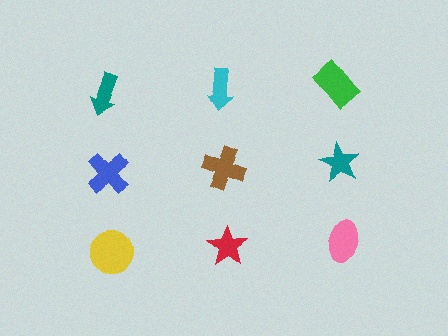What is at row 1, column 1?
A teal arrow.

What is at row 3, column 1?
A yellow circle.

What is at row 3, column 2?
A red star.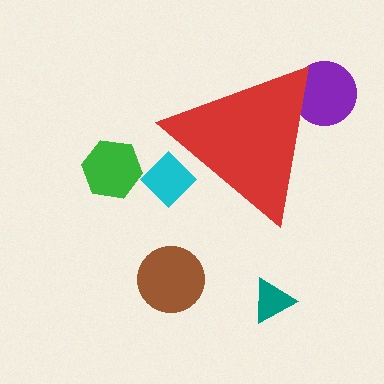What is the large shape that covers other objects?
A red triangle.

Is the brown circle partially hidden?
No, the brown circle is fully visible.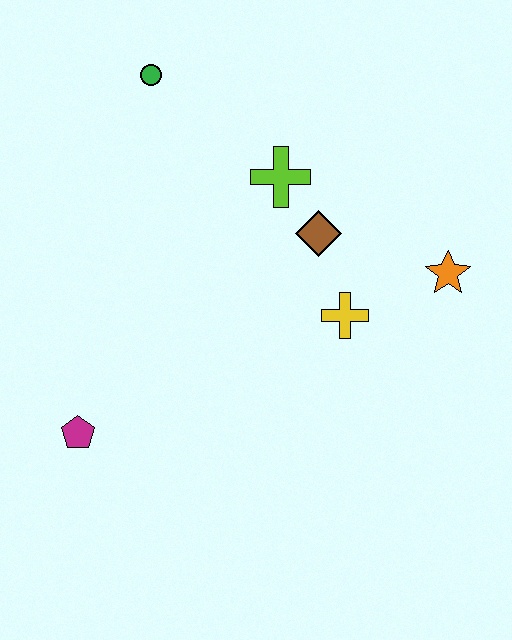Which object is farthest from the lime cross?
The magenta pentagon is farthest from the lime cross.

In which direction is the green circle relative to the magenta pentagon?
The green circle is above the magenta pentagon.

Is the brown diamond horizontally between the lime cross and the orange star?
Yes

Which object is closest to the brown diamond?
The lime cross is closest to the brown diamond.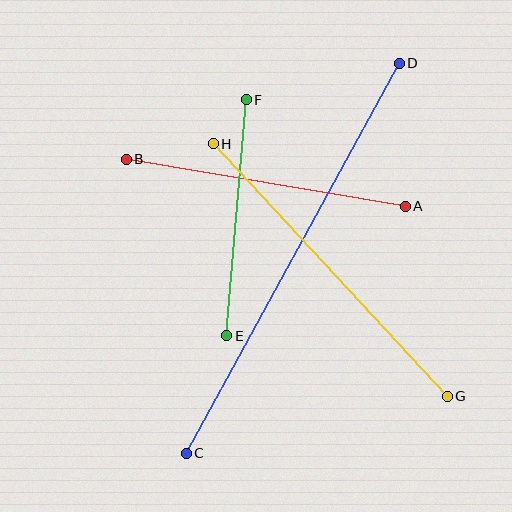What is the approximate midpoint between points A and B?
The midpoint is at approximately (266, 183) pixels.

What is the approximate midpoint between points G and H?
The midpoint is at approximately (330, 270) pixels.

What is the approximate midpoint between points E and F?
The midpoint is at approximately (236, 218) pixels.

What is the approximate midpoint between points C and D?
The midpoint is at approximately (293, 258) pixels.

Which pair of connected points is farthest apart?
Points C and D are farthest apart.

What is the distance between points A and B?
The distance is approximately 283 pixels.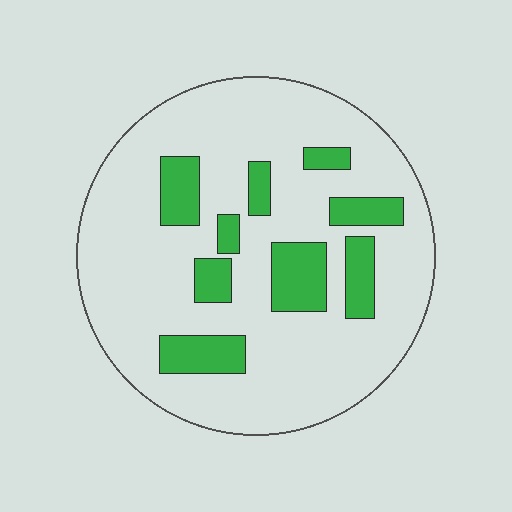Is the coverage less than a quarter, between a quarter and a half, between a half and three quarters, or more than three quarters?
Less than a quarter.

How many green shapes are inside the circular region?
9.